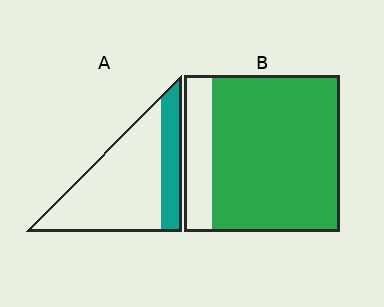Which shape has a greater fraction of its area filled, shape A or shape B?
Shape B.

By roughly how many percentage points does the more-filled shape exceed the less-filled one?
By roughly 55 percentage points (B over A).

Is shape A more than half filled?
No.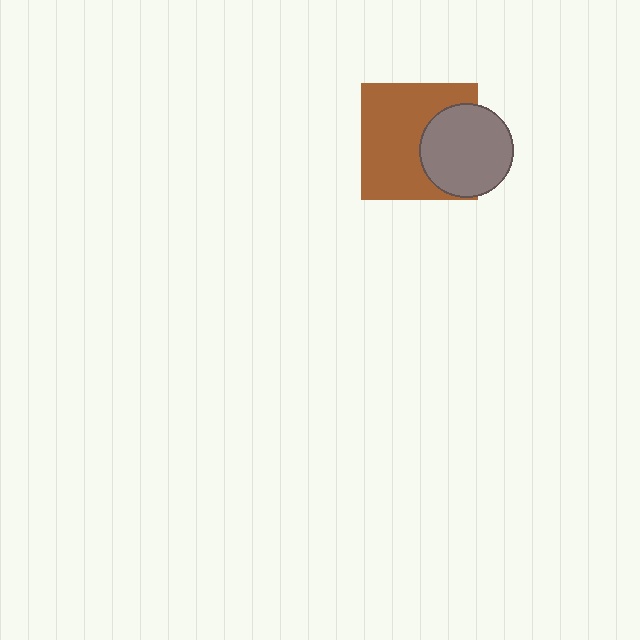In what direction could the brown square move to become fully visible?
The brown square could move left. That would shift it out from behind the gray circle entirely.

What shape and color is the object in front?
The object in front is a gray circle.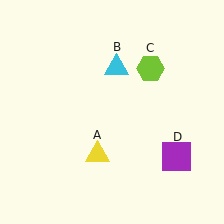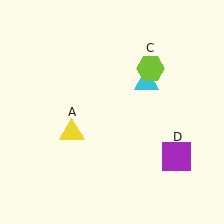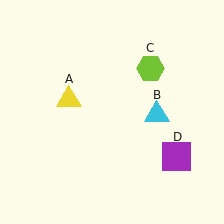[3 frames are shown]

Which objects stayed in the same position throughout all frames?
Lime hexagon (object C) and purple square (object D) remained stationary.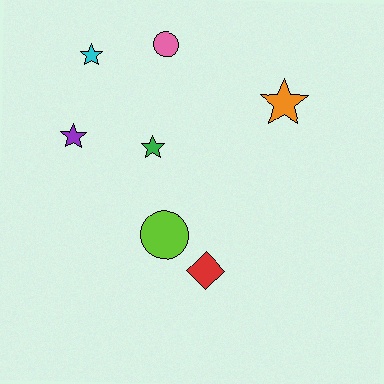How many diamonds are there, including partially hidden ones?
There is 1 diamond.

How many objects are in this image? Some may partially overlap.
There are 7 objects.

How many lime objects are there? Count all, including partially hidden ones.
There is 1 lime object.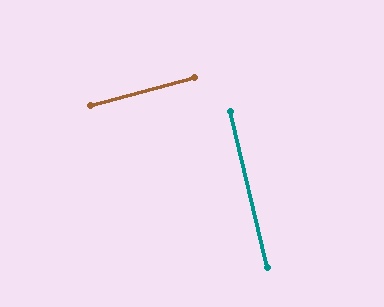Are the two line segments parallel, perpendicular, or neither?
Perpendicular — they meet at approximately 88°.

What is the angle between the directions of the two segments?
Approximately 88 degrees.